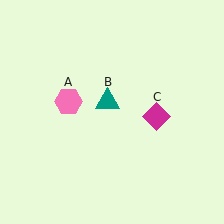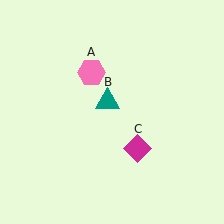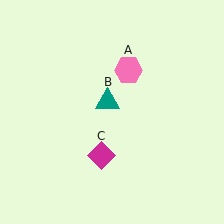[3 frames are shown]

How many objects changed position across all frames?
2 objects changed position: pink hexagon (object A), magenta diamond (object C).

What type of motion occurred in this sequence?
The pink hexagon (object A), magenta diamond (object C) rotated clockwise around the center of the scene.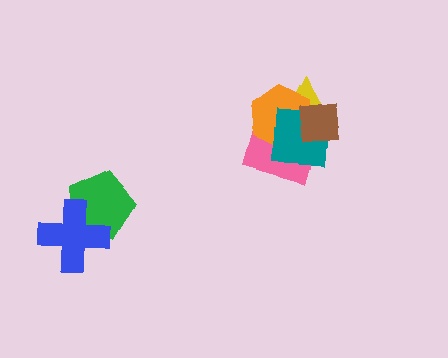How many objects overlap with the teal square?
4 objects overlap with the teal square.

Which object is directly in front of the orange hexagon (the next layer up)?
The teal square is directly in front of the orange hexagon.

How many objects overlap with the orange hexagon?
4 objects overlap with the orange hexagon.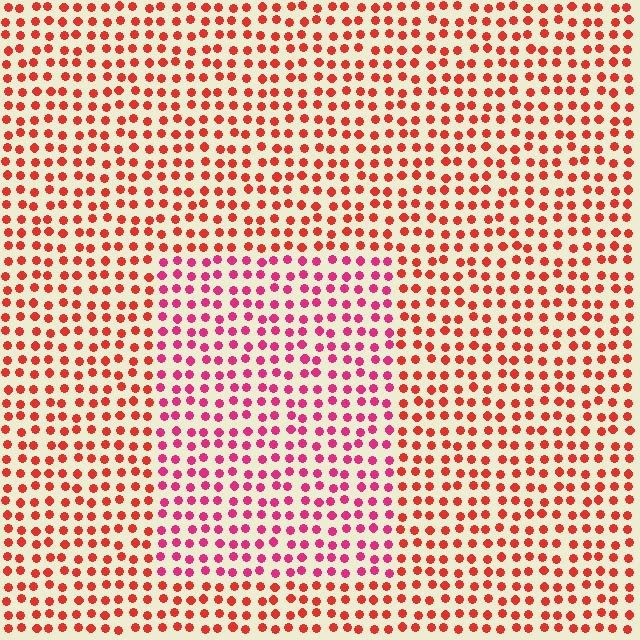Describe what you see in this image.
The image is filled with small red elements in a uniform arrangement. A rectangle-shaped region is visible where the elements are tinted to a slightly different hue, forming a subtle color boundary.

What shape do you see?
I see a rectangle.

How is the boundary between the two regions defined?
The boundary is defined purely by a slight shift in hue (about 31 degrees). Spacing, size, and orientation are identical on both sides.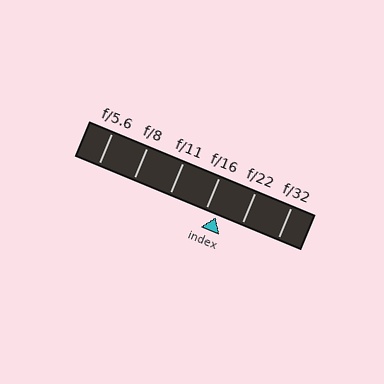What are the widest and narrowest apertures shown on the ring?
The widest aperture shown is f/5.6 and the narrowest is f/32.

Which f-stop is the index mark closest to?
The index mark is closest to f/16.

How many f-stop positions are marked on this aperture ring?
There are 6 f-stop positions marked.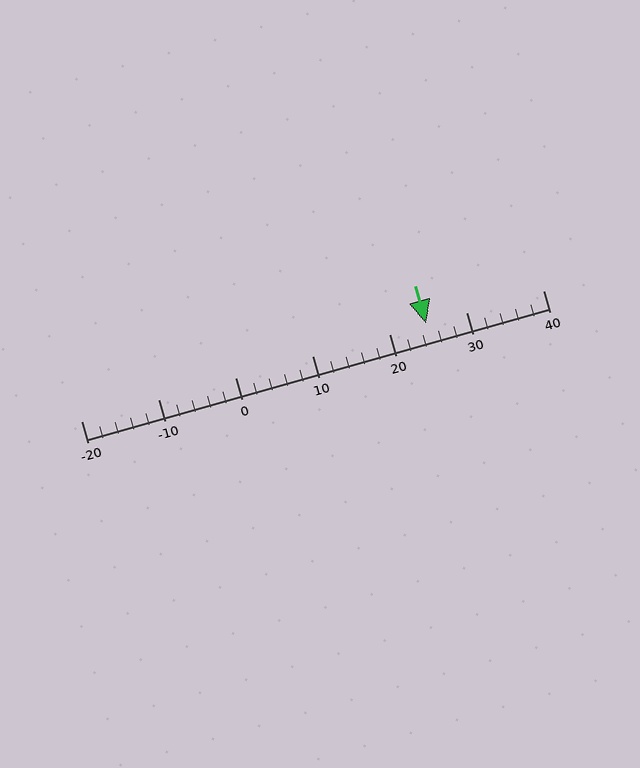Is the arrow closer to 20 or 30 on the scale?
The arrow is closer to 20.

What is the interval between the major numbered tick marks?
The major tick marks are spaced 10 units apart.